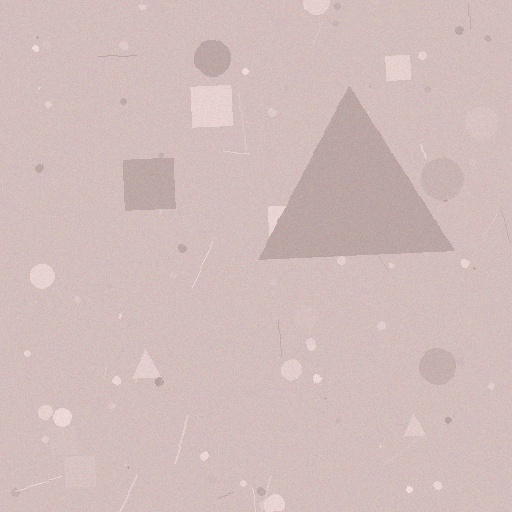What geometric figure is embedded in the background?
A triangle is embedded in the background.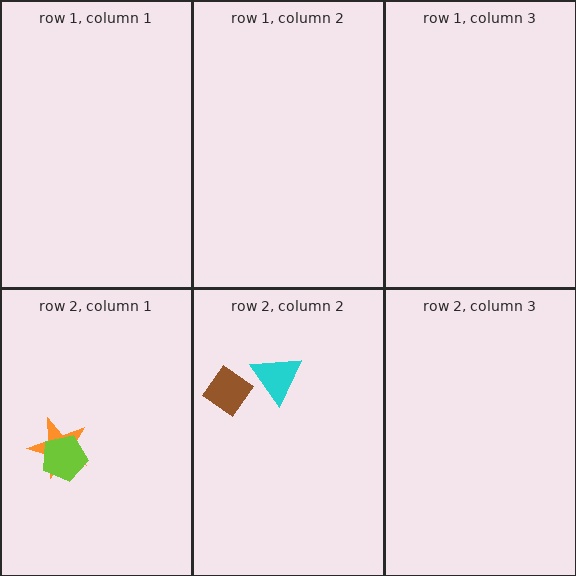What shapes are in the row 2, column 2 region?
The cyan triangle, the brown diamond.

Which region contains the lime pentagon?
The row 2, column 1 region.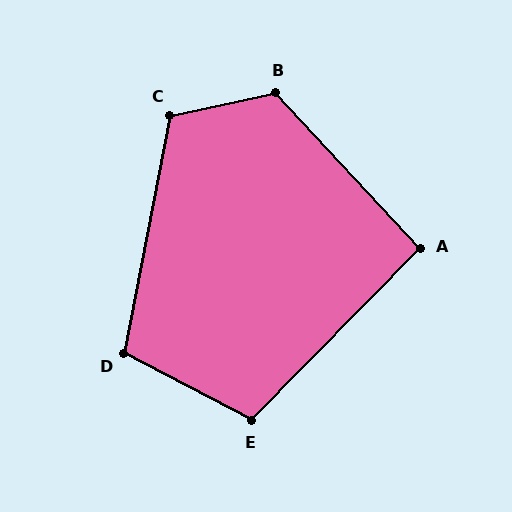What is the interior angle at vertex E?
Approximately 107 degrees (obtuse).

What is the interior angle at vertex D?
Approximately 107 degrees (obtuse).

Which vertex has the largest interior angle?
B, at approximately 120 degrees.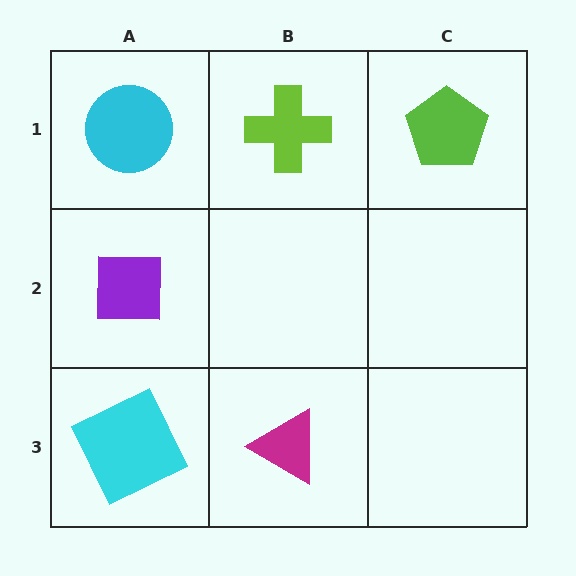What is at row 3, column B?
A magenta triangle.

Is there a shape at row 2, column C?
No, that cell is empty.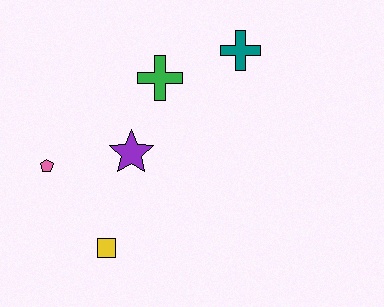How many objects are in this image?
There are 5 objects.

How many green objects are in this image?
There is 1 green object.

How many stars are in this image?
There is 1 star.